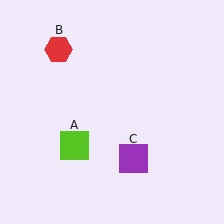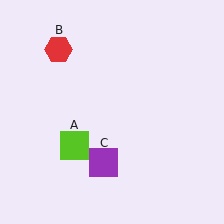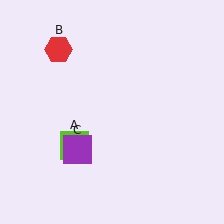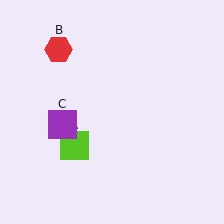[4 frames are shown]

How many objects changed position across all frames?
1 object changed position: purple square (object C).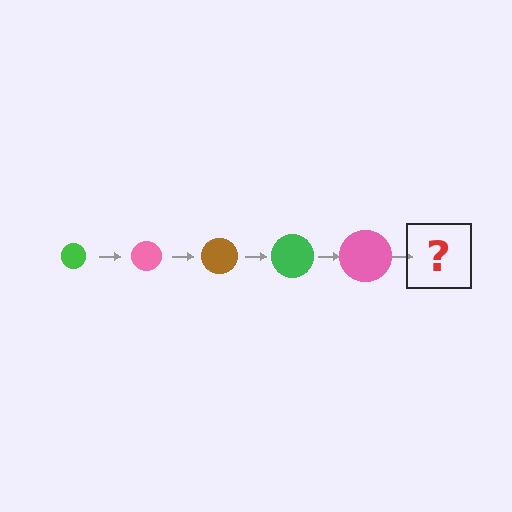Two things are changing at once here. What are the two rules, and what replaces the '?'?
The two rules are that the circle grows larger each step and the color cycles through green, pink, and brown. The '?' should be a brown circle, larger than the previous one.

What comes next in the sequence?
The next element should be a brown circle, larger than the previous one.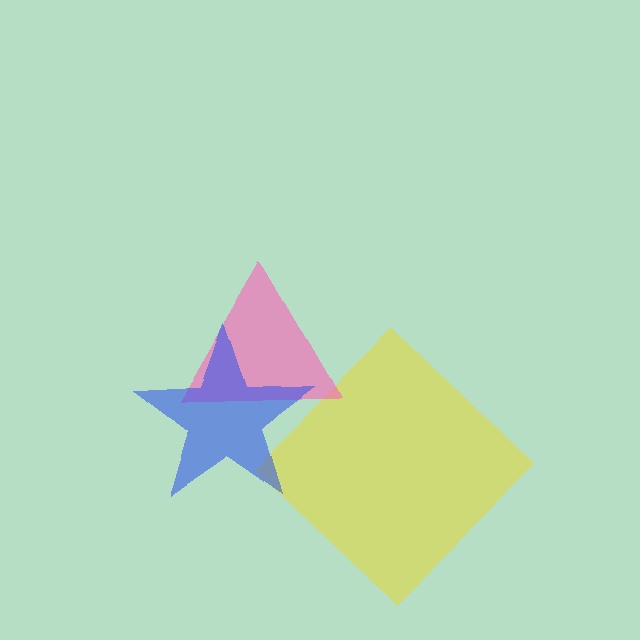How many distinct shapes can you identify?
There are 3 distinct shapes: a yellow diamond, a pink triangle, a blue star.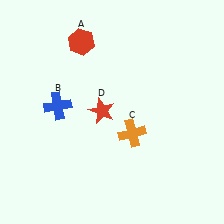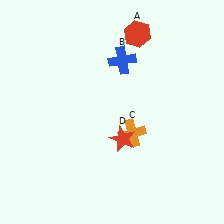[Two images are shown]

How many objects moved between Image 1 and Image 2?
3 objects moved between the two images.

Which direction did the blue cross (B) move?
The blue cross (B) moved right.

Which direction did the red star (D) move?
The red star (D) moved down.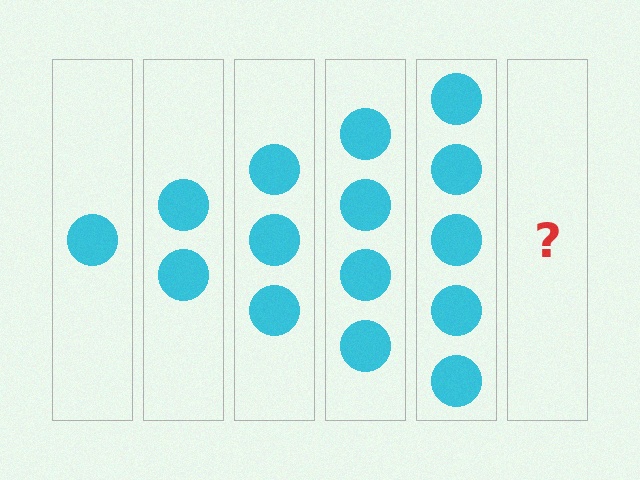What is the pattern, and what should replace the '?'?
The pattern is that each step adds one more circle. The '?' should be 6 circles.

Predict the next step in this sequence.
The next step is 6 circles.